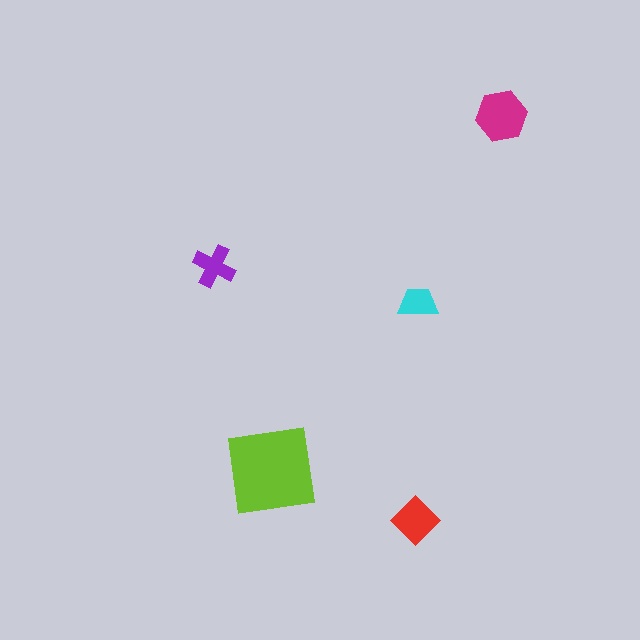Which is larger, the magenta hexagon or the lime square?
The lime square.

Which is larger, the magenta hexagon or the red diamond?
The magenta hexagon.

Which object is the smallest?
The cyan trapezoid.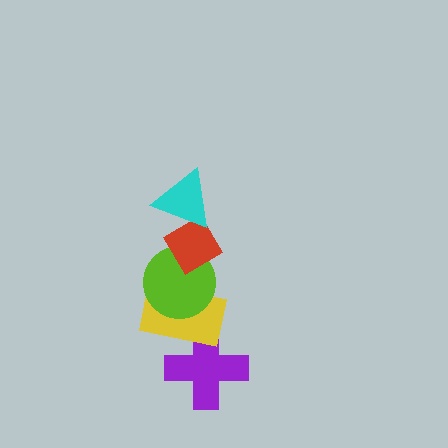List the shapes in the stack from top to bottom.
From top to bottom: the cyan triangle, the red diamond, the lime circle, the yellow rectangle, the purple cross.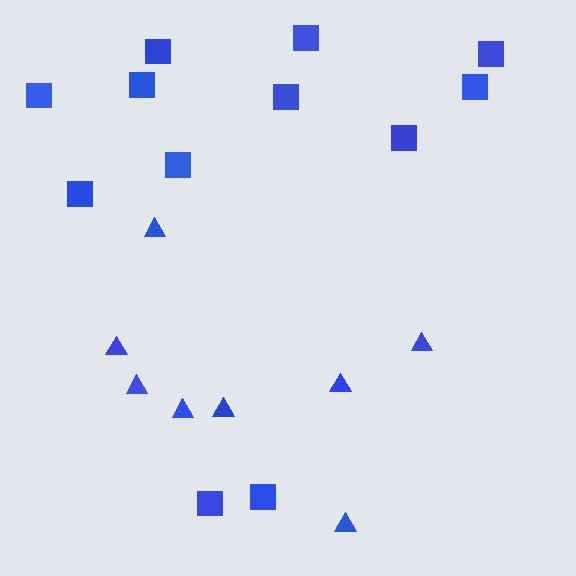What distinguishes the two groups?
There are 2 groups: one group of squares (12) and one group of triangles (8).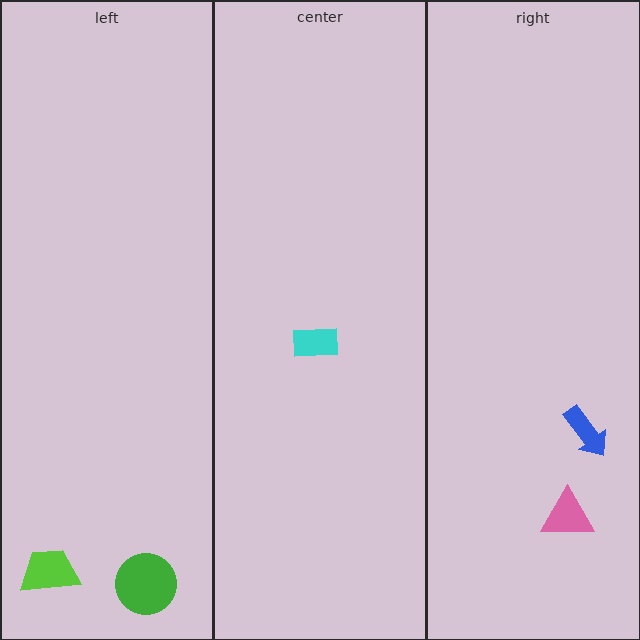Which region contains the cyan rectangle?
The center region.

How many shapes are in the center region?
1.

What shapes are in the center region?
The cyan rectangle.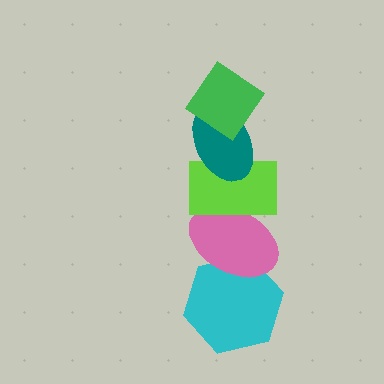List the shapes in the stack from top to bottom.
From top to bottom: the green diamond, the teal ellipse, the lime rectangle, the pink ellipse, the cyan hexagon.